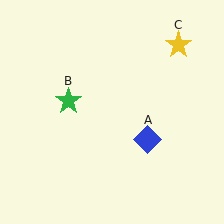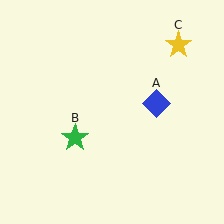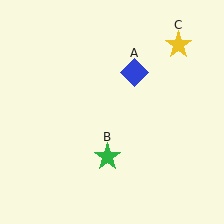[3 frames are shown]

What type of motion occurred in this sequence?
The blue diamond (object A), green star (object B) rotated counterclockwise around the center of the scene.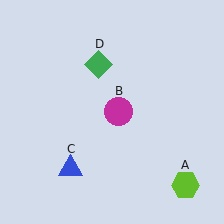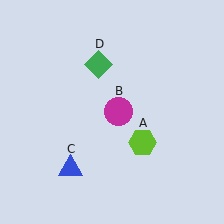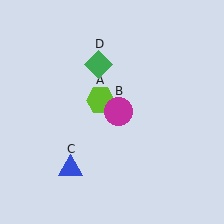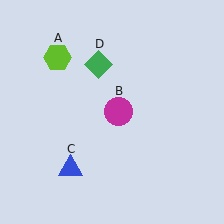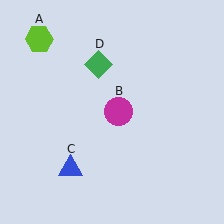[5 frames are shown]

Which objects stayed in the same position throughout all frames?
Magenta circle (object B) and blue triangle (object C) and green diamond (object D) remained stationary.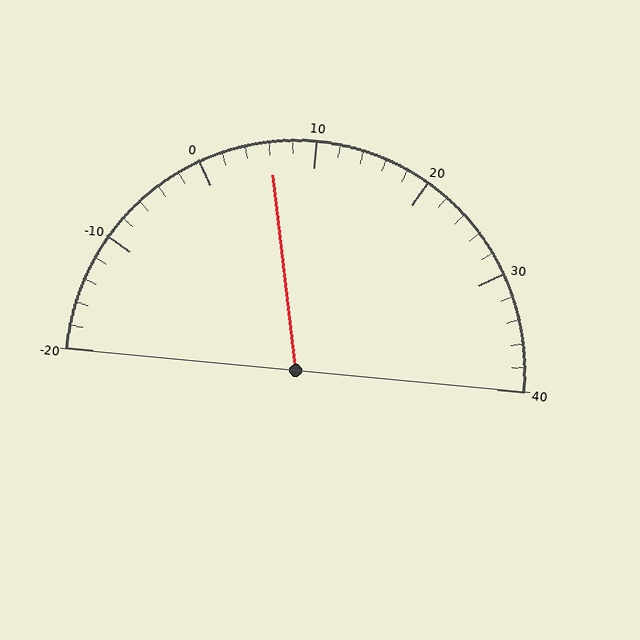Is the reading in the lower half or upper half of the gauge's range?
The reading is in the lower half of the range (-20 to 40).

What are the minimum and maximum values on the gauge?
The gauge ranges from -20 to 40.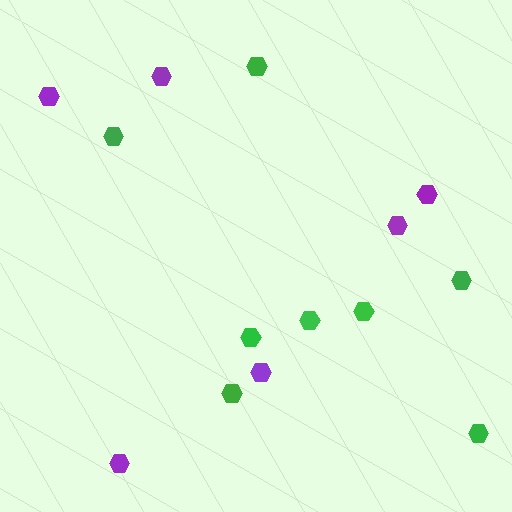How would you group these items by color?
There are 2 groups: one group of green hexagons (8) and one group of purple hexagons (6).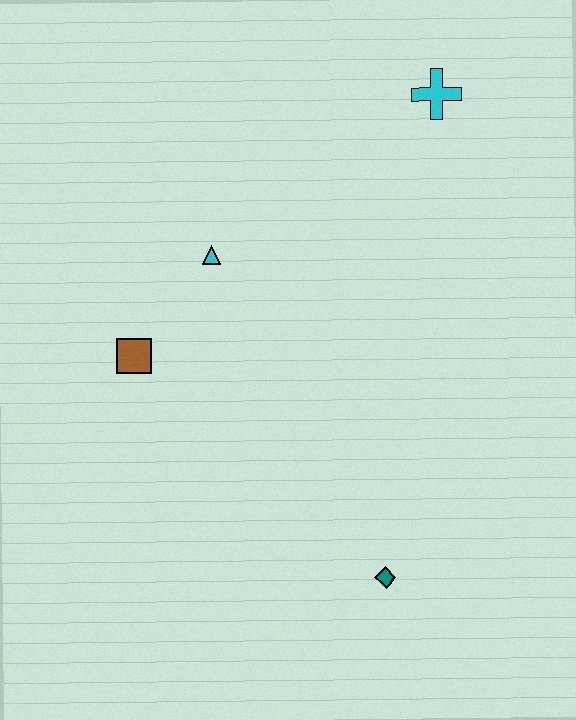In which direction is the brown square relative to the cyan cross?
The brown square is to the left of the cyan cross.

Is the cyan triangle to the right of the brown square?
Yes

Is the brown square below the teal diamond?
No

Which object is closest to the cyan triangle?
The brown square is closest to the cyan triangle.